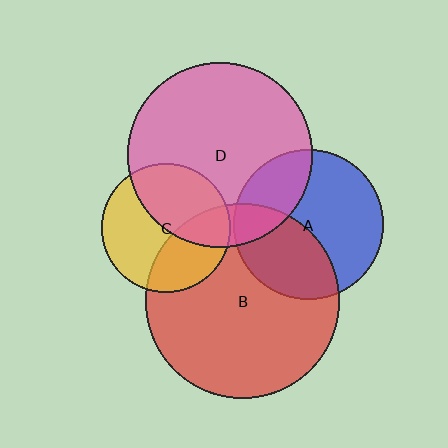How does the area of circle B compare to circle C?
Approximately 2.3 times.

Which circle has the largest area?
Circle B (red).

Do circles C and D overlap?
Yes.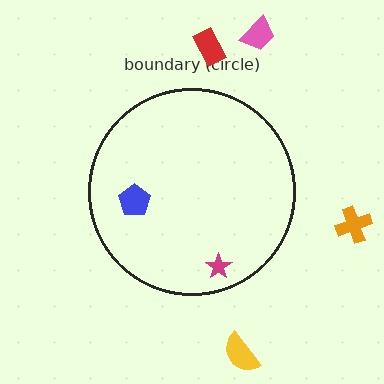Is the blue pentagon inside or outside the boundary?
Inside.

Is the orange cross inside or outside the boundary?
Outside.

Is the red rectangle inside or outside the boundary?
Outside.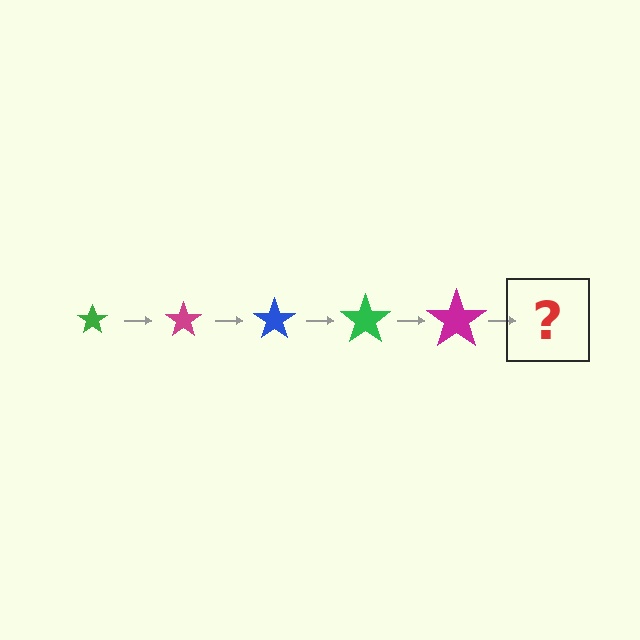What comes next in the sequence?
The next element should be a blue star, larger than the previous one.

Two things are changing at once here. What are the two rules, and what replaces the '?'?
The two rules are that the star grows larger each step and the color cycles through green, magenta, and blue. The '?' should be a blue star, larger than the previous one.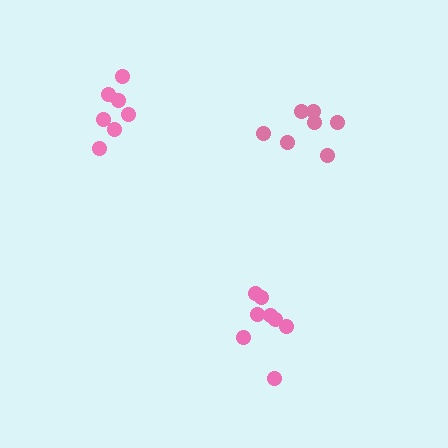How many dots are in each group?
Group 1: 8 dots, Group 2: 7 dots, Group 3: 7 dots (22 total).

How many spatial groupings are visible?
There are 3 spatial groupings.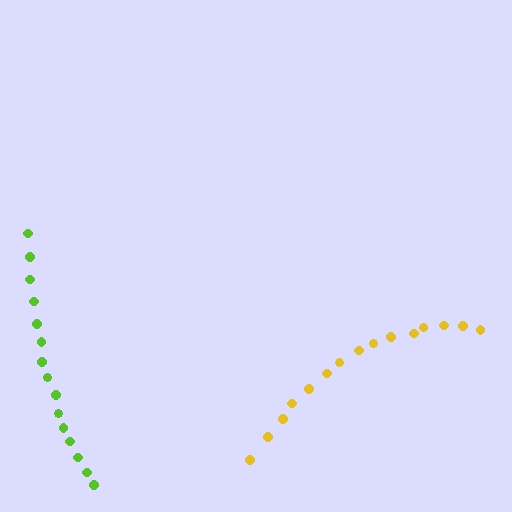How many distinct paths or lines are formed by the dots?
There are 2 distinct paths.